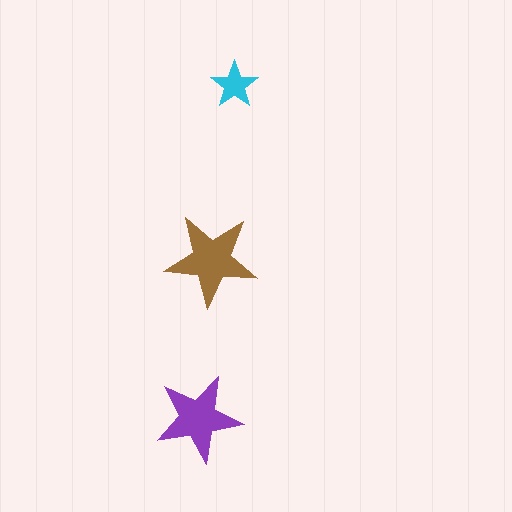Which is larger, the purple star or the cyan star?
The purple one.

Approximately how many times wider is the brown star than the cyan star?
About 2 times wider.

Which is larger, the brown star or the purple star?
The brown one.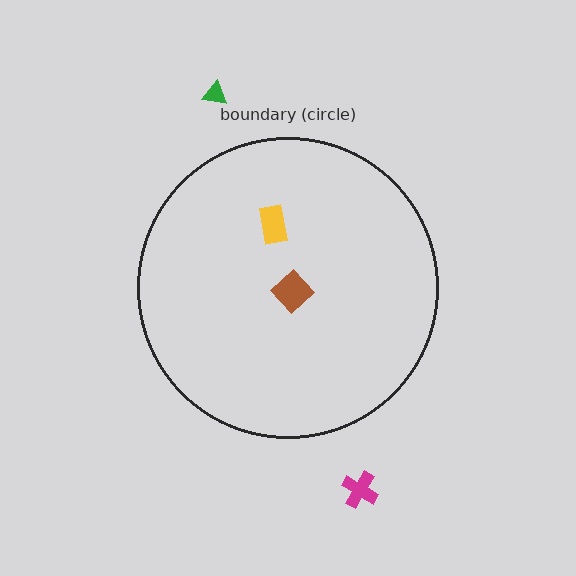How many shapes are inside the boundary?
2 inside, 2 outside.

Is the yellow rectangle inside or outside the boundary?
Inside.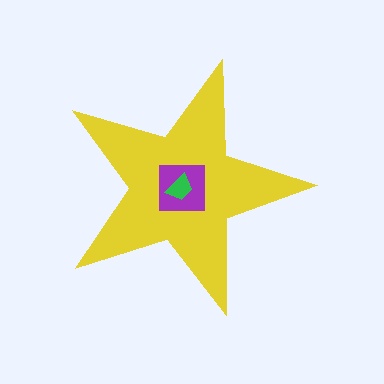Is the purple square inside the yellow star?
Yes.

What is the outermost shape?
The yellow star.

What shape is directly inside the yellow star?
The purple square.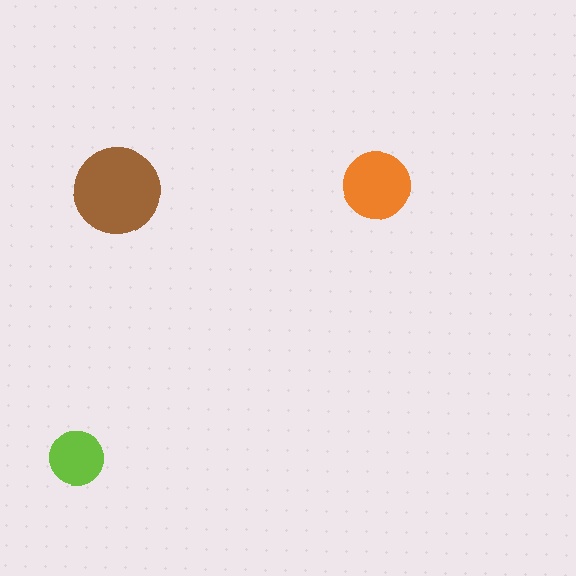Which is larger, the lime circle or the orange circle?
The orange one.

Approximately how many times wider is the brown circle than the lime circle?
About 1.5 times wider.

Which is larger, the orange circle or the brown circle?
The brown one.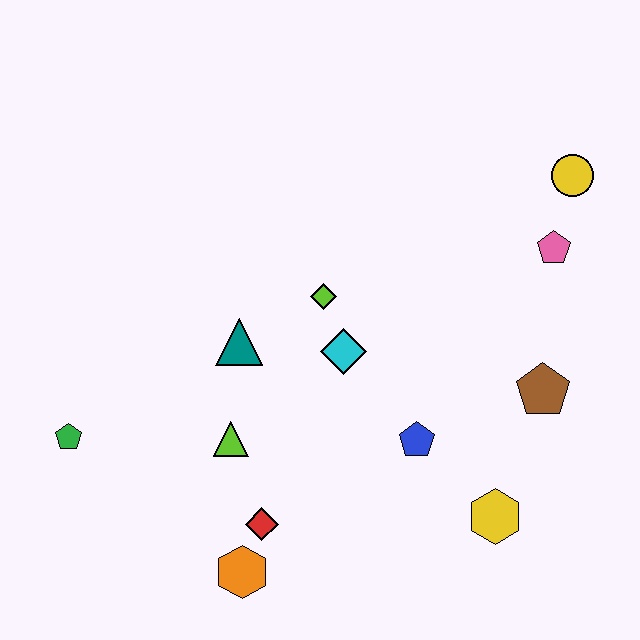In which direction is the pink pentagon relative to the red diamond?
The pink pentagon is to the right of the red diamond.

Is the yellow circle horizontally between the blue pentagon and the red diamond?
No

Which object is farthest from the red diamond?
The yellow circle is farthest from the red diamond.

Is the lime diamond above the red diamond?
Yes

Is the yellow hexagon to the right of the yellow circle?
No